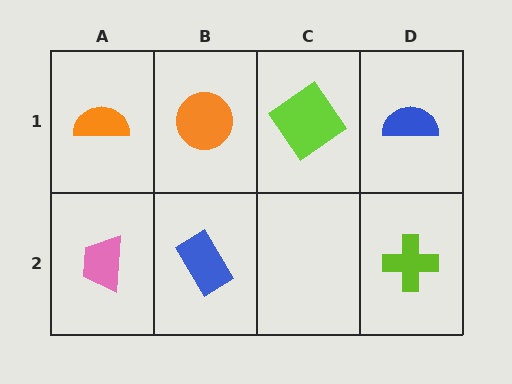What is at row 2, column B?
A blue rectangle.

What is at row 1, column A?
An orange semicircle.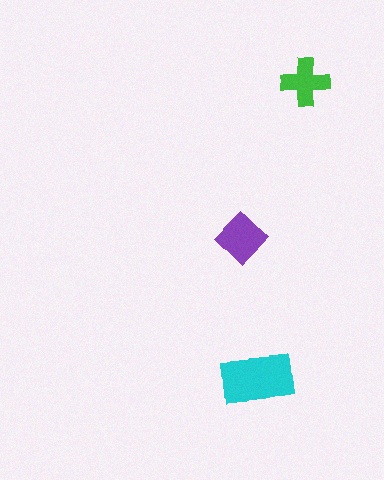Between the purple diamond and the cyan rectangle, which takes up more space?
The cyan rectangle.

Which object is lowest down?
The cyan rectangle is bottommost.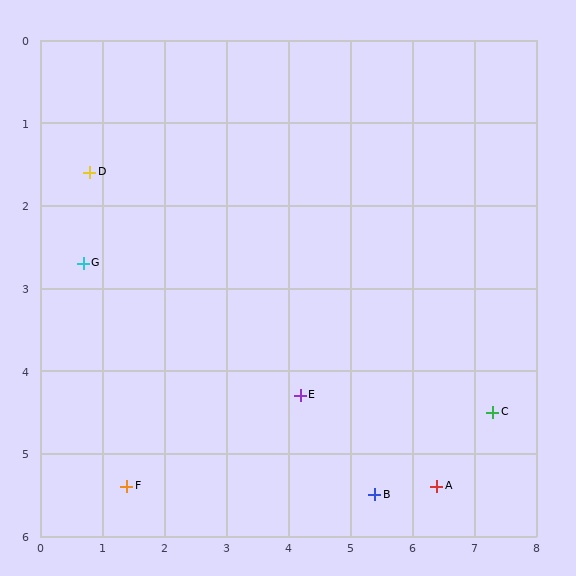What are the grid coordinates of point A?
Point A is at approximately (6.4, 5.4).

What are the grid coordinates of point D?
Point D is at approximately (0.8, 1.6).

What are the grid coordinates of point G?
Point G is at approximately (0.7, 2.7).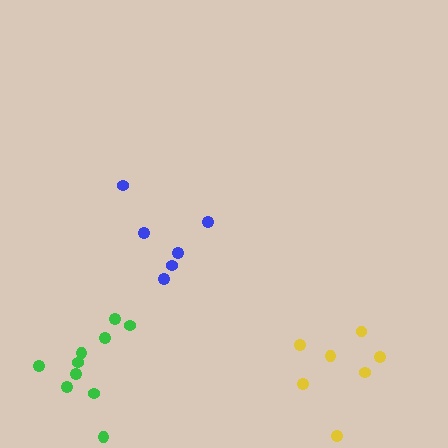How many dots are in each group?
Group 1: 7 dots, Group 2: 6 dots, Group 3: 10 dots (23 total).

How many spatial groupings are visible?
There are 3 spatial groupings.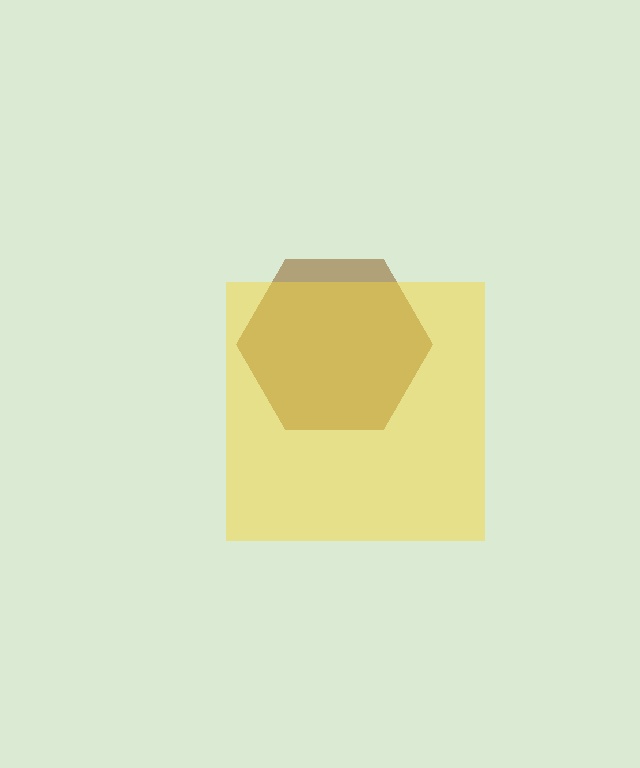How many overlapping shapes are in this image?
There are 2 overlapping shapes in the image.